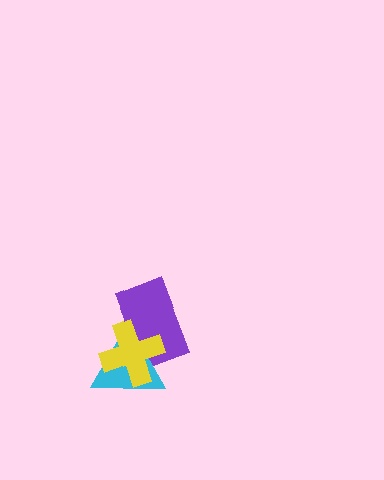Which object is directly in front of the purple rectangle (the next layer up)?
The cyan triangle is directly in front of the purple rectangle.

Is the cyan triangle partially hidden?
Yes, it is partially covered by another shape.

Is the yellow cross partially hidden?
No, no other shape covers it.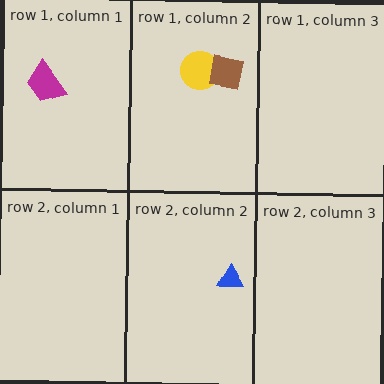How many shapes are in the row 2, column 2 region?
1.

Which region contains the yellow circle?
The row 1, column 2 region.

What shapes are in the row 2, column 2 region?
The blue triangle.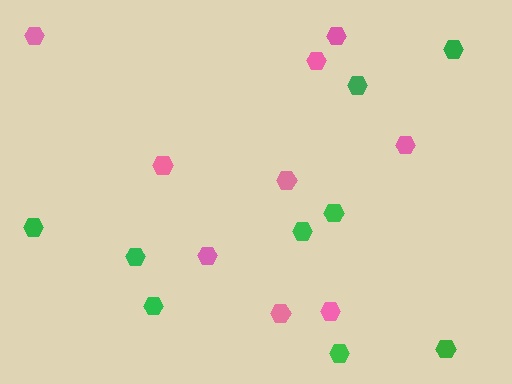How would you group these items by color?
There are 2 groups: one group of green hexagons (9) and one group of pink hexagons (9).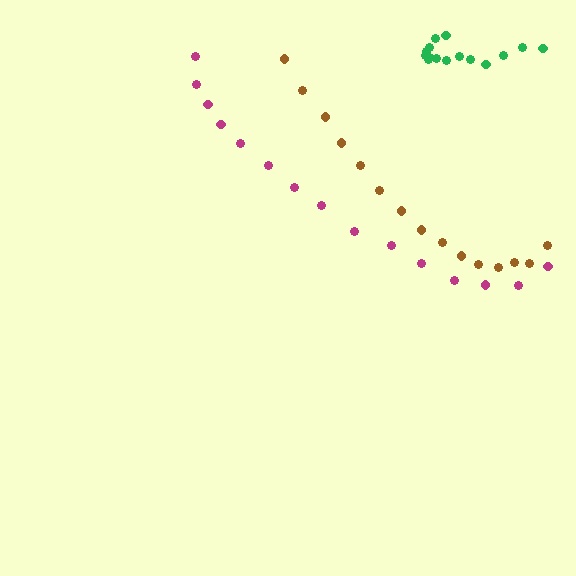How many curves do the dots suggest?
There are 3 distinct paths.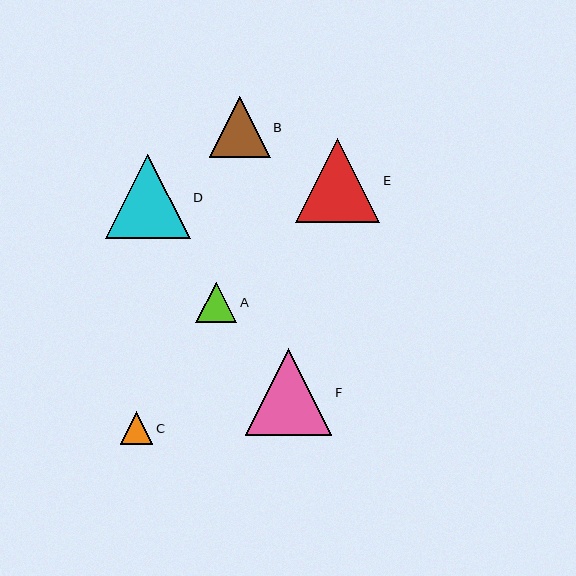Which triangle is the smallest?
Triangle C is the smallest with a size of approximately 33 pixels.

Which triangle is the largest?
Triangle F is the largest with a size of approximately 86 pixels.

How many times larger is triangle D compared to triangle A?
Triangle D is approximately 2.1 times the size of triangle A.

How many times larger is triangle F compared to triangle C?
Triangle F is approximately 2.6 times the size of triangle C.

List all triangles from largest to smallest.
From largest to smallest: F, E, D, B, A, C.